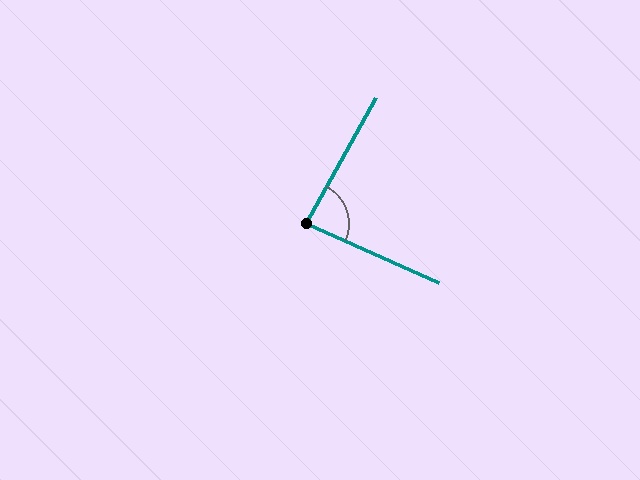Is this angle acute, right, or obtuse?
It is approximately a right angle.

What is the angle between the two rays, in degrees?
Approximately 85 degrees.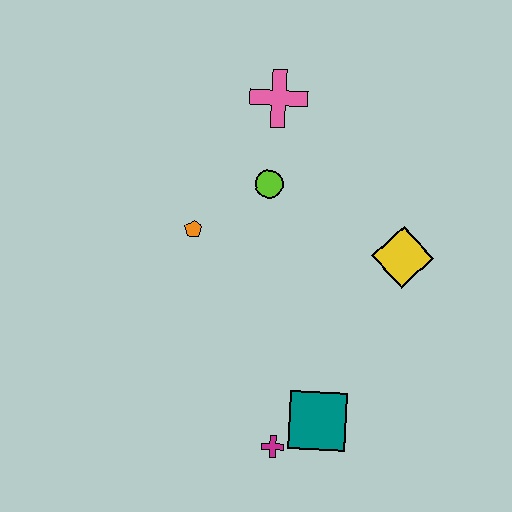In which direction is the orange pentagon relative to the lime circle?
The orange pentagon is to the left of the lime circle.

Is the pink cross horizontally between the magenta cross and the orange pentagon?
Yes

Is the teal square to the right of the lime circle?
Yes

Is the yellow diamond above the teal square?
Yes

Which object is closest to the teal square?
The magenta cross is closest to the teal square.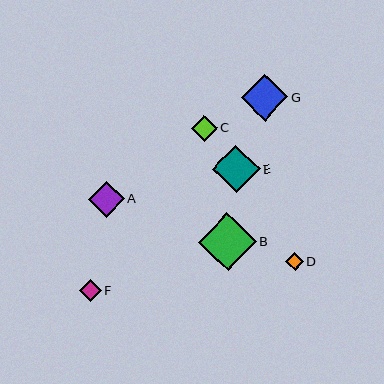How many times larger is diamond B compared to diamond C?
Diamond B is approximately 2.3 times the size of diamond C.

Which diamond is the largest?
Diamond B is the largest with a size of approximately 58 pixels.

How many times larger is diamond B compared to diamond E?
Diamond B is approximately 1.2 times the size of diamond E.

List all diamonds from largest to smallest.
From largest to smallest: B, E, G, A, C, F, D.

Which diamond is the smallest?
Diamond D is the smallest with a size of approximately 17 pixels.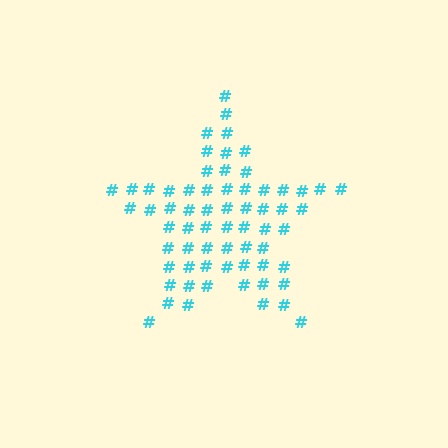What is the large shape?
The large shape is a star.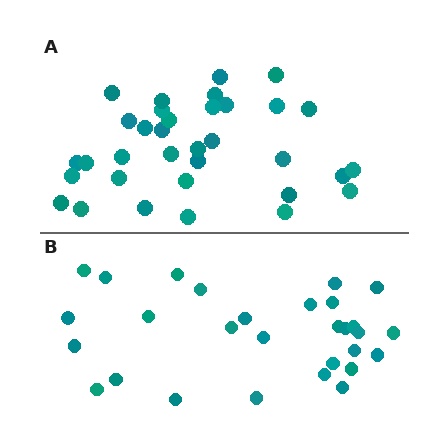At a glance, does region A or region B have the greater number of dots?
Region A (the top region) has more dots.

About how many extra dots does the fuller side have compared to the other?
Region A has about 5 more dots than region B.